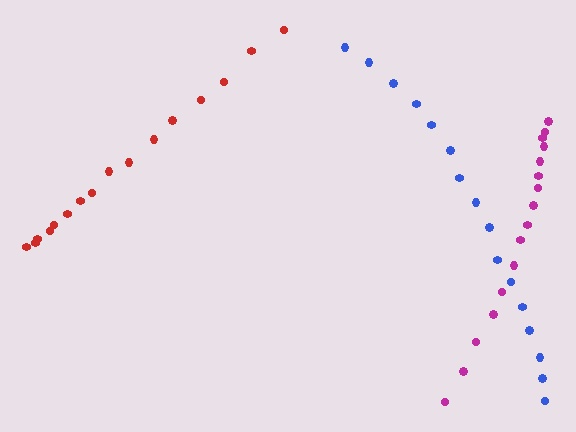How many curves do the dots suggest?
There are 3 distinct paths.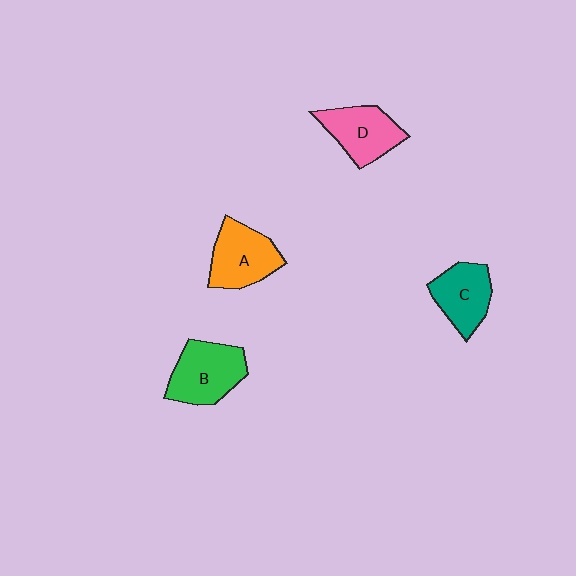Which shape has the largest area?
Shape B (green).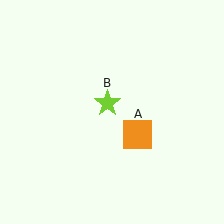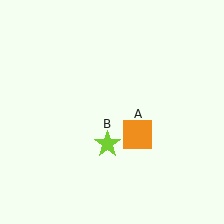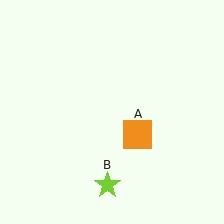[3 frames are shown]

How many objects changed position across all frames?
1 object changed position: lime star (object B).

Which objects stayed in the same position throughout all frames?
Orange square (object A) remained stationary.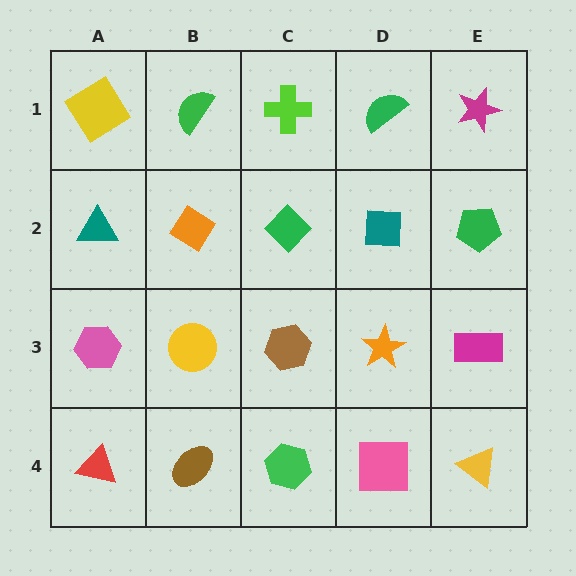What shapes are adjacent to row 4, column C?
A brown hexagon (row 3, column C), a brown ellipse (row 4, column B), a pink square (row 4, column D).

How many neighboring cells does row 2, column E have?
3.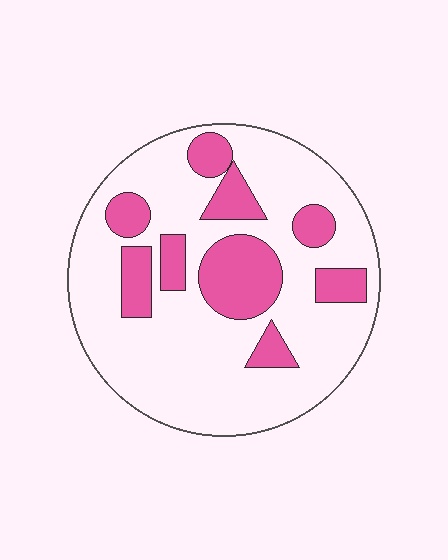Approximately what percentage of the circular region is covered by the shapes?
Approximately 25%.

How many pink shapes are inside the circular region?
9.